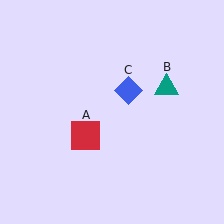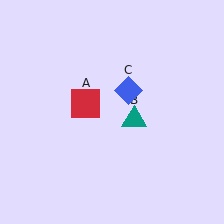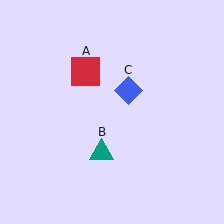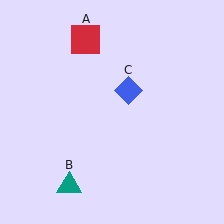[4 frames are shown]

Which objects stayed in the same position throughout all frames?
Blue diamond (object C) remained stationary.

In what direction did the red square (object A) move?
The red square (object A) moved up.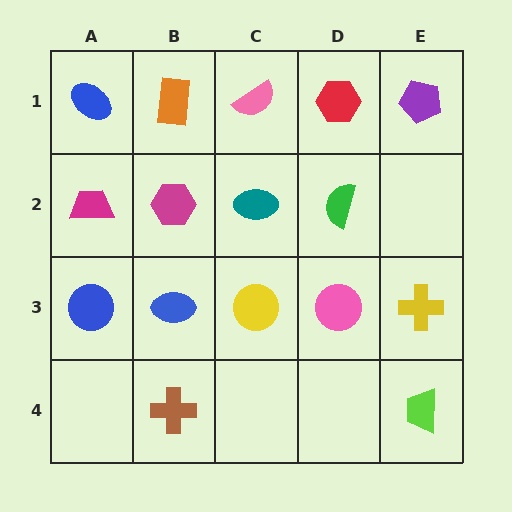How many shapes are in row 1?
5 shapes.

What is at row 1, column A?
A blue ellipse.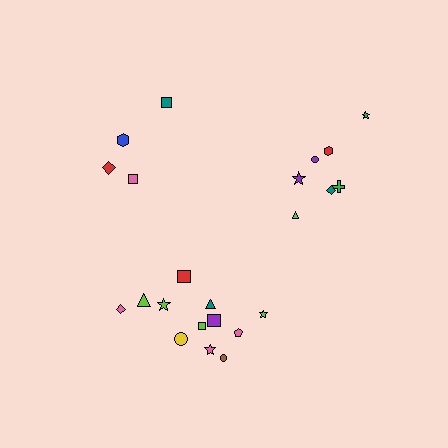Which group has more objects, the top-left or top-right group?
The top-right group.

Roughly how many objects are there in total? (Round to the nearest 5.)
Roughly 25 objects in total.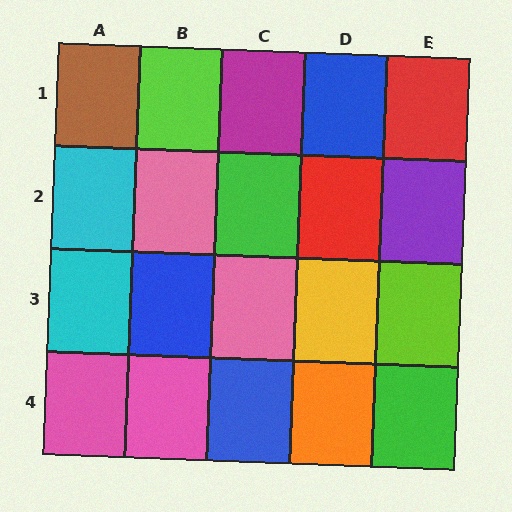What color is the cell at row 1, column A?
Brown.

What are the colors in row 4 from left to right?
Pink, pink, blue, orange, green.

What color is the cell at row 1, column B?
Lime.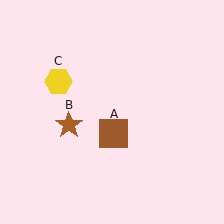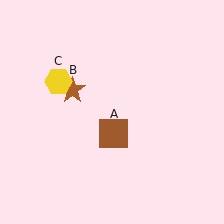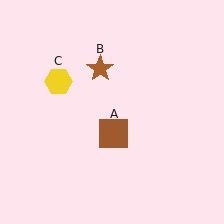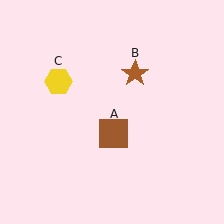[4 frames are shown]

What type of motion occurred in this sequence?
The brown star (object B) rotated clockwise around the center of the scene.